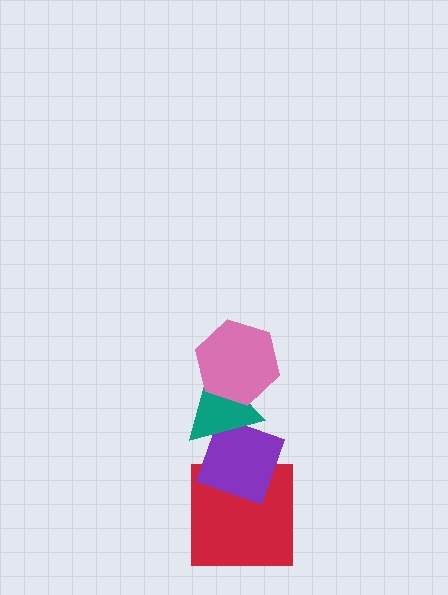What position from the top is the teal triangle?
The teal triangle is 2nd from the top.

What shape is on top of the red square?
The purple diamond is on top of the red square.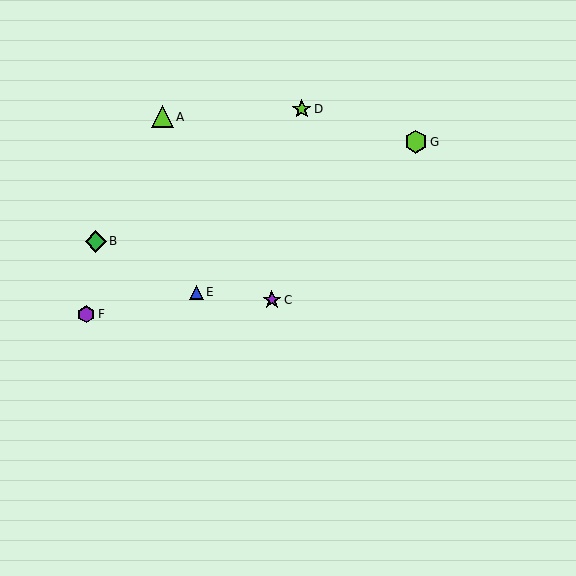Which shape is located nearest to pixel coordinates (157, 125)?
The lime triangle (labeled A) at (162, 117) is nearest to that location.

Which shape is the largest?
The lime hexagon (labeled G) is the largest.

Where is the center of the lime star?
The center of the lime star is at (302, 109).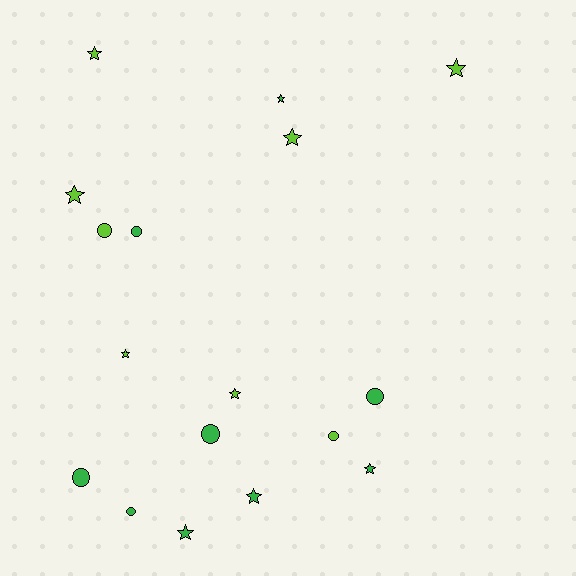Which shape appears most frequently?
Star, with 10 objects.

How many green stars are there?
There are 4 green stars.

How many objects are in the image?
There are 17 objects.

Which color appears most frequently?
Green, with 9 objects.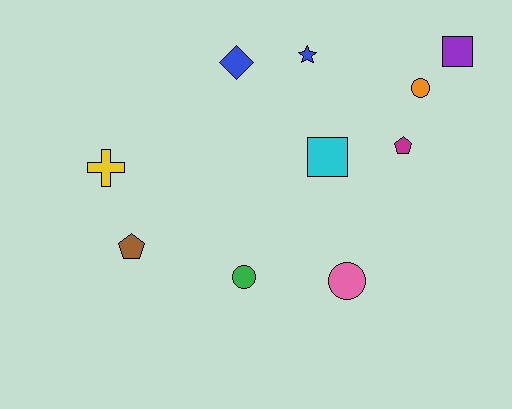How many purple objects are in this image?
There is 1 purple object.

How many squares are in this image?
There are 2 squares.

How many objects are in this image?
There are 10 objects.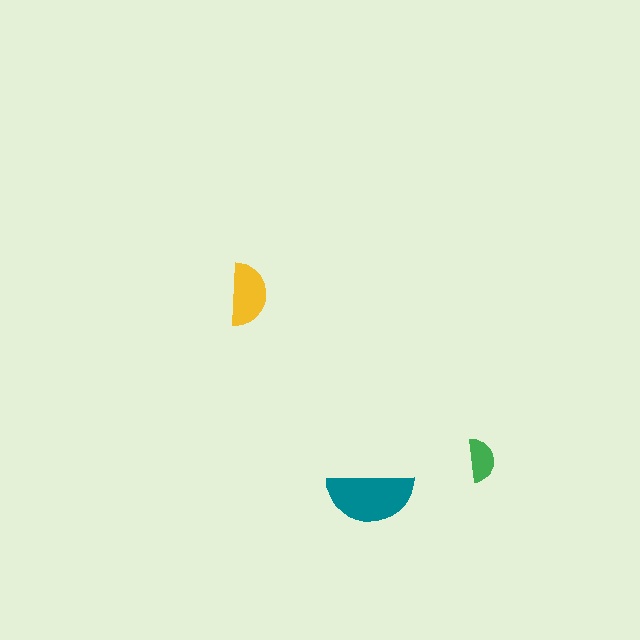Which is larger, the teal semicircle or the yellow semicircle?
The teal one.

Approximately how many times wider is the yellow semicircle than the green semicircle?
About 1.5 times wider.